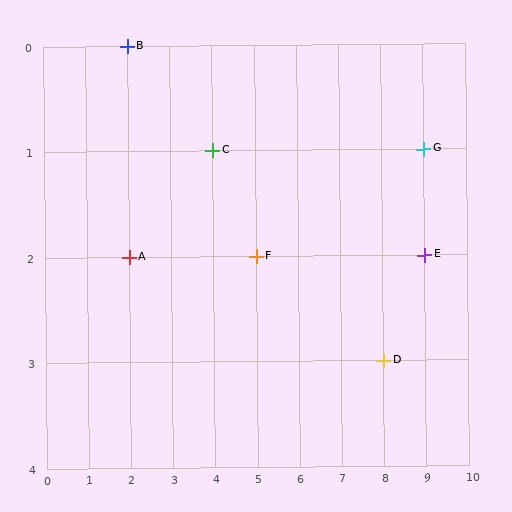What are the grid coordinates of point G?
Point G is at grid coordinates (9, 1).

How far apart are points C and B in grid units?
Points C and B are 2 columns and 1 row apart (about 2.2 grid units diagonally).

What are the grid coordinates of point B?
Point B is at grid coordinates (2, 0).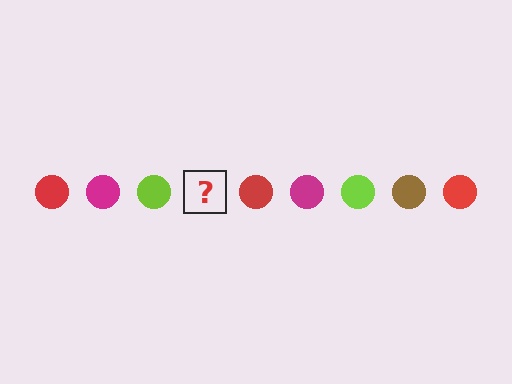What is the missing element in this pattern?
The missing element is a brown circle.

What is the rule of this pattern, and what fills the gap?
The rule is that the pattern cycles through red, magenta, lime, brown circles. The gap should be filled with a brown circle.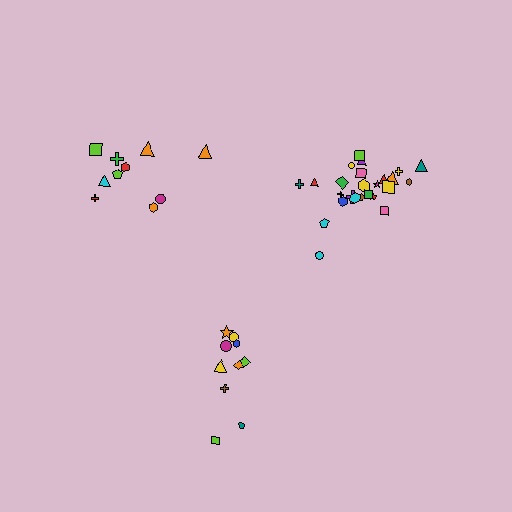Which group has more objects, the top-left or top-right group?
The top-right group.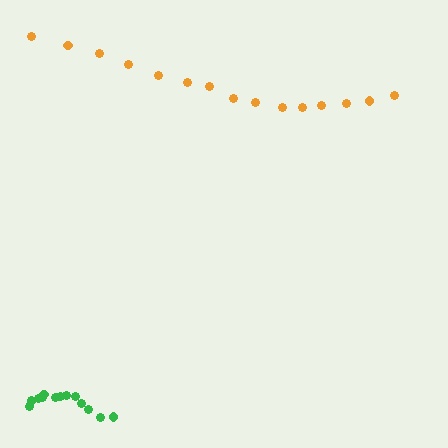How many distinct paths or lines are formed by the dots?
There are 2 distinct paths.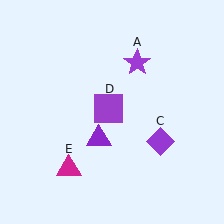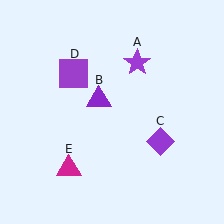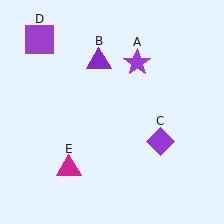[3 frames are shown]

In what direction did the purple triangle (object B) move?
The purple triangle (object B) moved up.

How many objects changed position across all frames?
2 objects changed position: purple triangle (object B), purple square (object D).